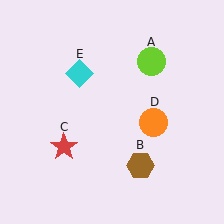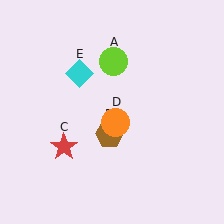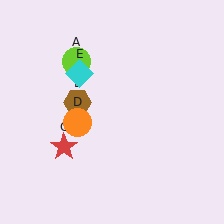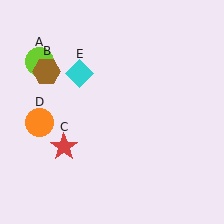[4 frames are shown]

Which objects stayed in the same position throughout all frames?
Red star (object C) and cyan diamond (object E) remained stationary.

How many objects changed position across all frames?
3 objects changed position: lime circle (object A), brown hexagon (object B), orange circle (object D).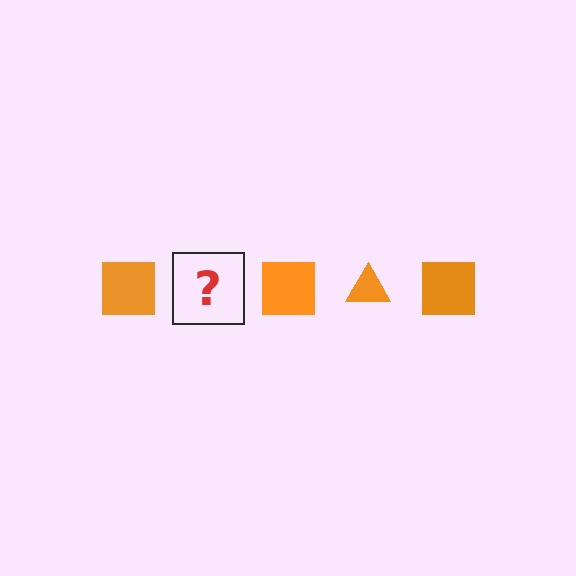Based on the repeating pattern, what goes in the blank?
The blank should be an orange triangle.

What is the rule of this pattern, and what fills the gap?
The rule is that the pattern cycles through square, triangle shapes in orange. The gap should be filled with an orange triangle.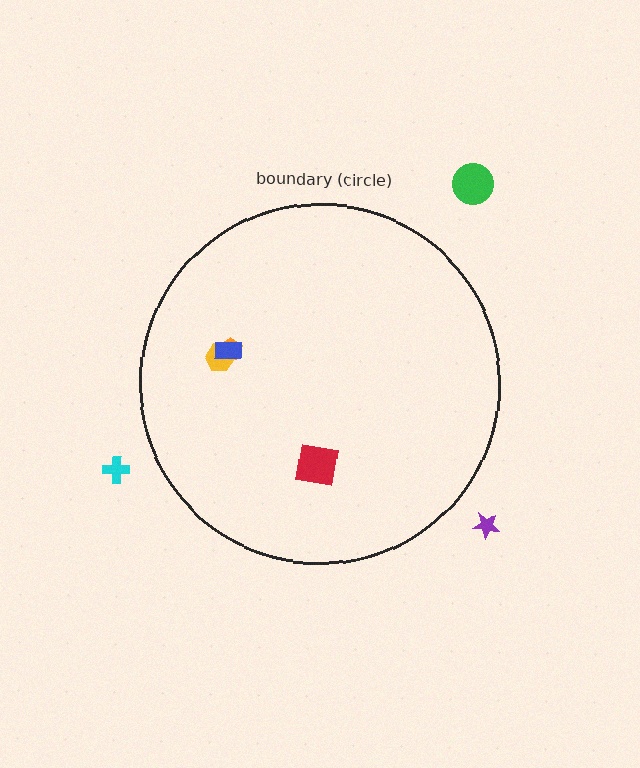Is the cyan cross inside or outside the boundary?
Outside.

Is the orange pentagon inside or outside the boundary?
Inside.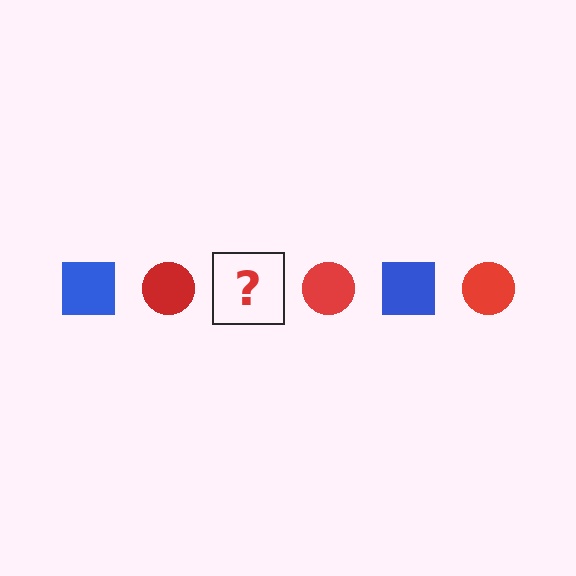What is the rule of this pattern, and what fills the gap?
The rule is that the pattern alternates between blue square and red circle. The gap should be filled with a blue square.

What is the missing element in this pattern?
The missing element is a blue square.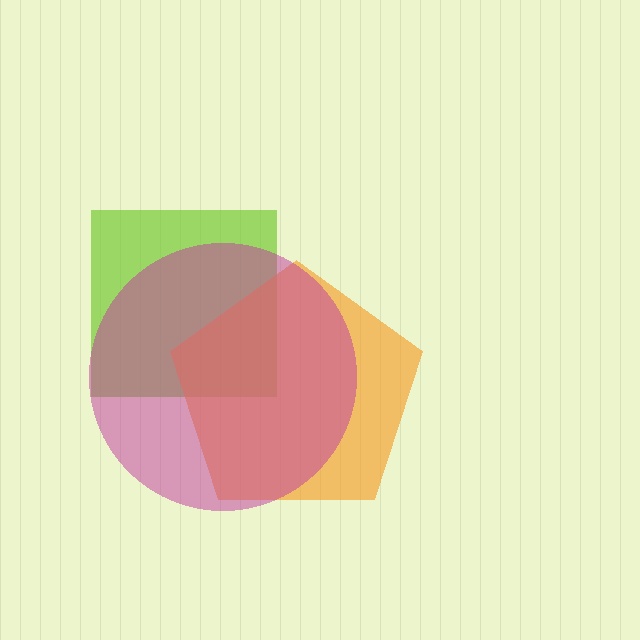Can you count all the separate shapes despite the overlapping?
Yes, there are 3 separate shapes.